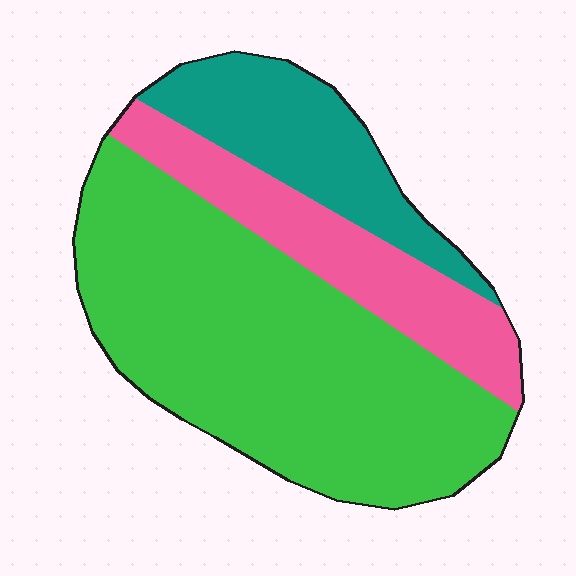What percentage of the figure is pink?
Pink covers 21% of the figure.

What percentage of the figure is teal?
Teal covers 20% of the figure.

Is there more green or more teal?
Green.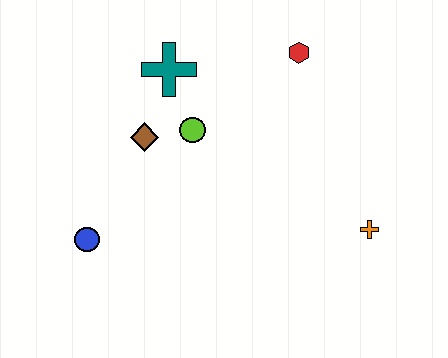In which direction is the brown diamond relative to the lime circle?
The brown diamond is to the left of the lime circle.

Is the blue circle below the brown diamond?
Yes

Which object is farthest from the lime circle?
The orange cross is farthest from the lime circle.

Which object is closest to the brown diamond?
The lime circle is closest to the brown diamond.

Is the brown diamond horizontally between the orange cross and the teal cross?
No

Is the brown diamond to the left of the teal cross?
Yes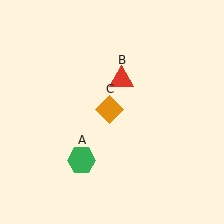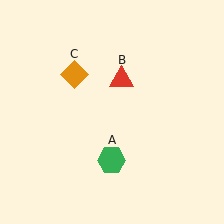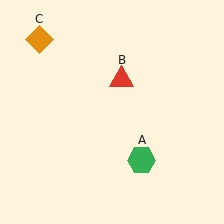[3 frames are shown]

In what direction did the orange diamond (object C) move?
The orange diamond (object C) moved up and to the left.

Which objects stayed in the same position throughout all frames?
Red triangle (object B) remained stationary.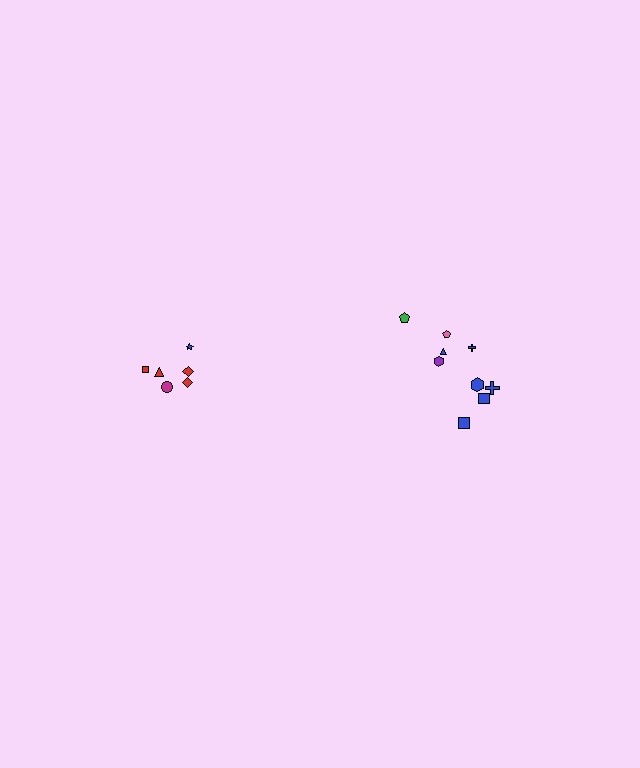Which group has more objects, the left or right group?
The right group.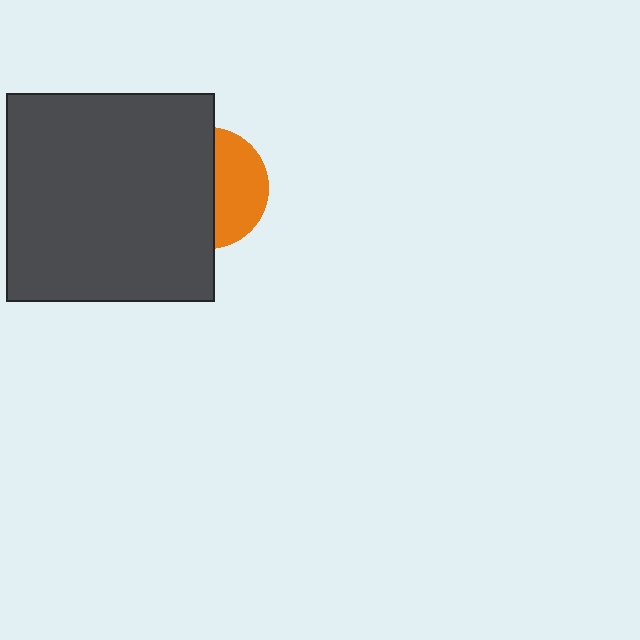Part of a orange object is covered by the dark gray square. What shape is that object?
It is a circle.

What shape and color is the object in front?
The object in front is a dark gray square.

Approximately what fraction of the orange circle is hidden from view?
Roughly 58% of the orange circle is hidden behind the dark gray square.